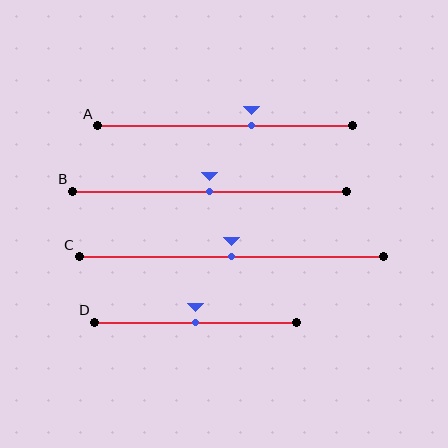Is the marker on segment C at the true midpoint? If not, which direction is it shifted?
Yes, the marker on segment C is at the true midpoint.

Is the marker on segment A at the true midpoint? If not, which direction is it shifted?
No, the marker on segment A is shifted to the right by about 10% of the segment length.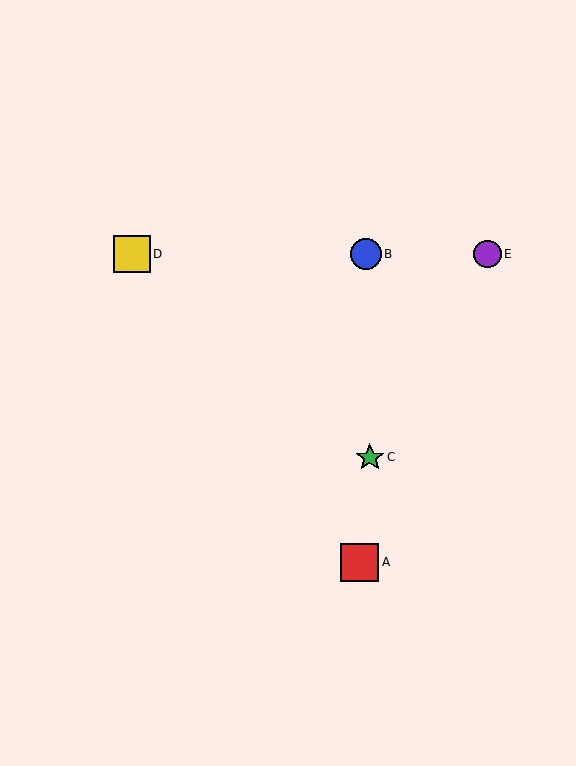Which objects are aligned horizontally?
Objects B, D, E are aligned horizontally.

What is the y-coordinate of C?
Object C is at y≈457.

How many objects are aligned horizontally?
3 objects (B, D, E) are aligned horizontally.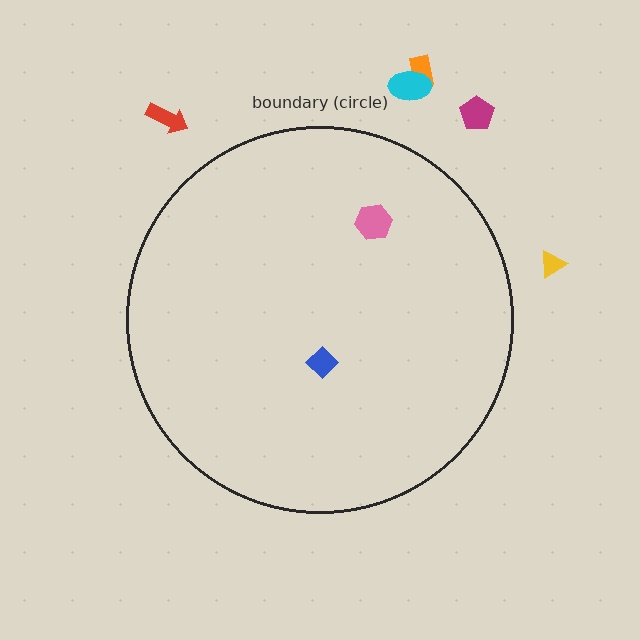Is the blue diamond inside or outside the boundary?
Inside.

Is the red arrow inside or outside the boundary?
Outside.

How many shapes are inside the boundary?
2 inside, 5 outside.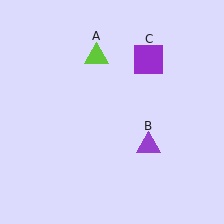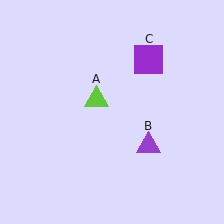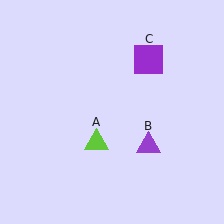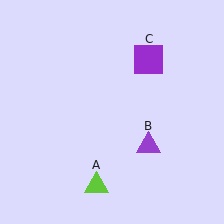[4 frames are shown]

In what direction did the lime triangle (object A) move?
The lime triangle (object A) moved down.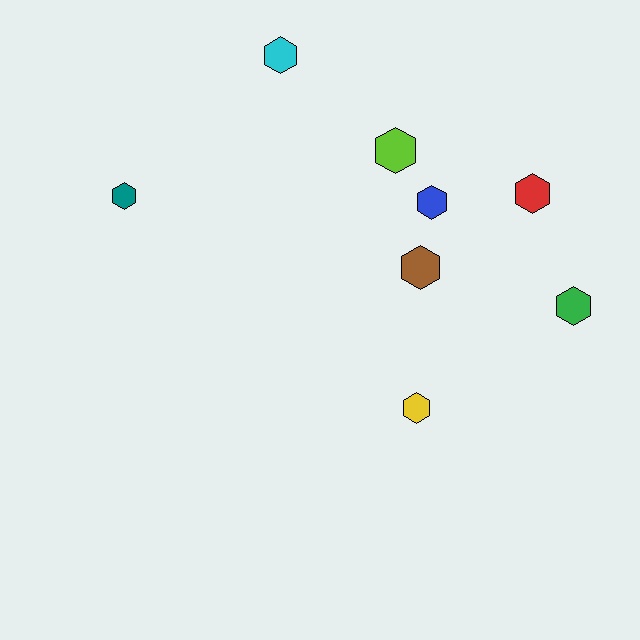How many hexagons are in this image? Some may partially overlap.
There are 8 hexagons.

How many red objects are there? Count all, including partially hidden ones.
There is 1 red object.